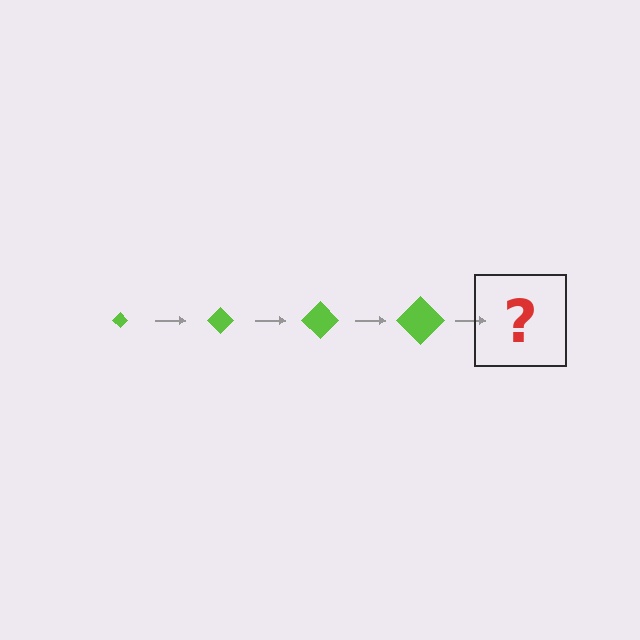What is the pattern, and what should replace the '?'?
The pattern is that the diamond gets progressively larger each step. The '?' should be a lime diamond, larger than the previous one.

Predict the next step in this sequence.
The next step is a lime diamond, larger than the previous one.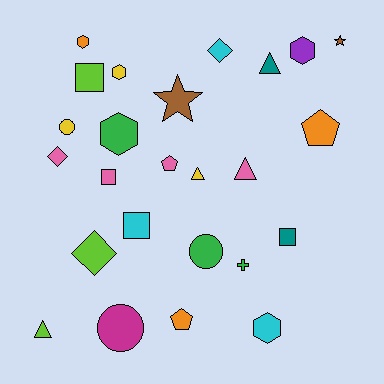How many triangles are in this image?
There are 4 triangles.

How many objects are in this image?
There are 25 objects.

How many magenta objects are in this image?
There is 1 magenta object.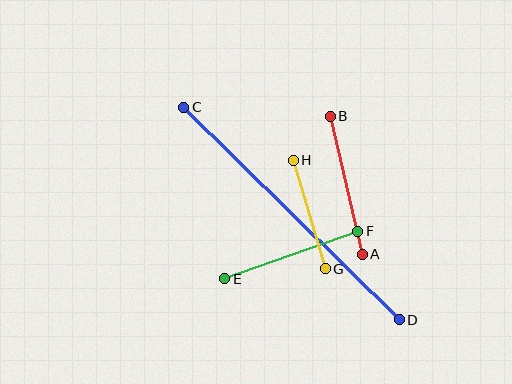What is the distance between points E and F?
The distance is approximately 142 pixels.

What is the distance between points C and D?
The distance is approximately 303 pixels.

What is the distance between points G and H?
The distance is approximately 113 pixels.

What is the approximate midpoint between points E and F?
The midpoint is at approximately (291, 255) pixels.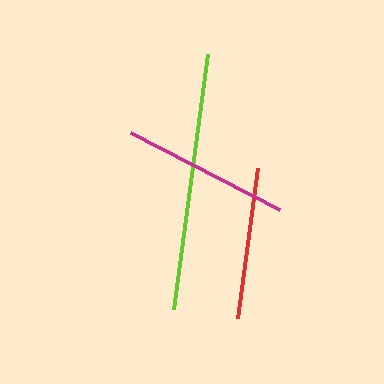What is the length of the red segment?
The red segment is approximately 152 pixels long.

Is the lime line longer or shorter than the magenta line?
The lime line is longer than the magenta line.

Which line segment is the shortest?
The red line is the shortest at approximately 152 pixels.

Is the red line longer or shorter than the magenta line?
The magenta line is longer than the red line.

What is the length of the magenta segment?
The magenta segment is approximately 168 pixels long.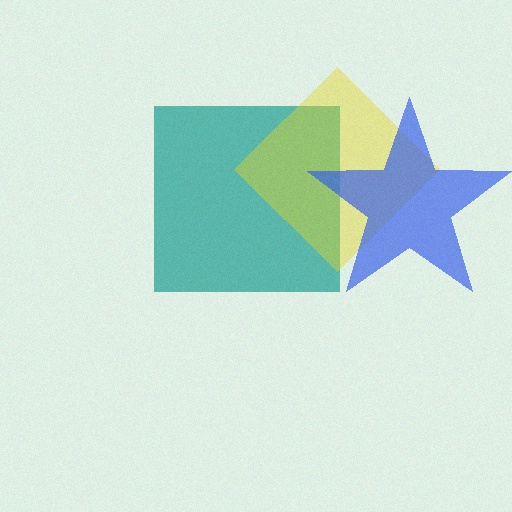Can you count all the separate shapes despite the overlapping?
Yes, there are 3 separate shapes.